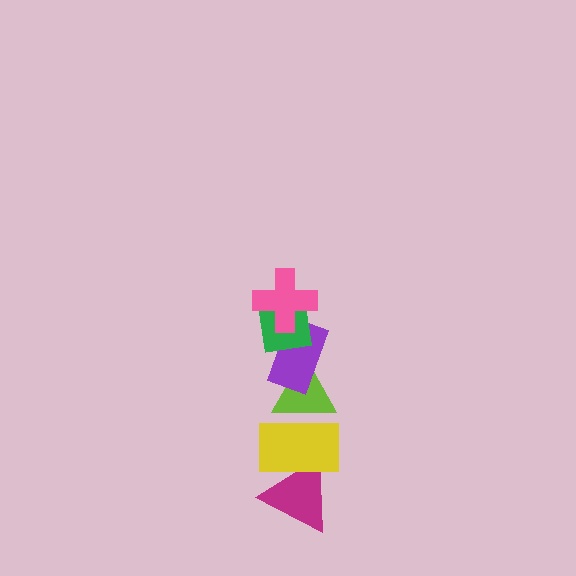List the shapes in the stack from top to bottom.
From top to bottom: the pink cross, the green square, the purple rectangle, the lime triangle, the yellow rectangle, the magenta triangle.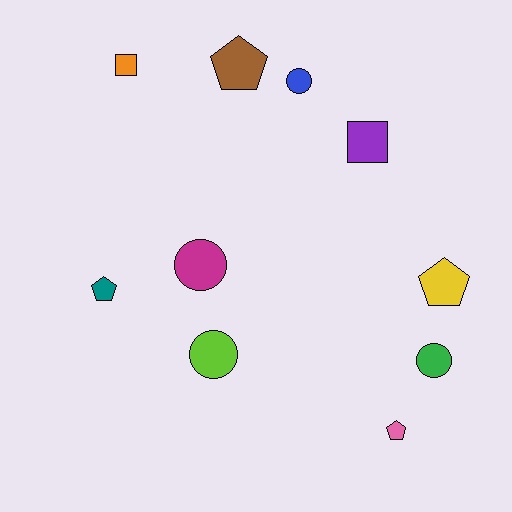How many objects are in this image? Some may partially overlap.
There are 10 objects.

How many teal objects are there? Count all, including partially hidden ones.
There is 1 teal object.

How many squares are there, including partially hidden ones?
There are 2 squares.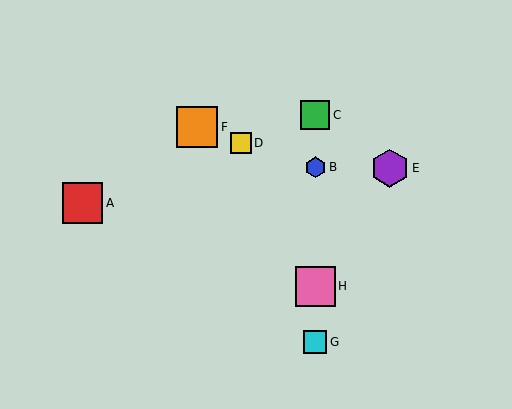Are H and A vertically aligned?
No, H is at x≈315 and A is at x≈82.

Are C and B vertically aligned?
Yes, both are at x≈315.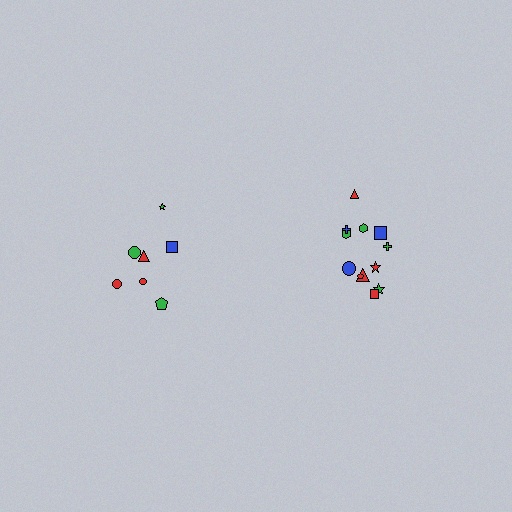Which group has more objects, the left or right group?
The right group.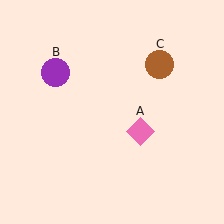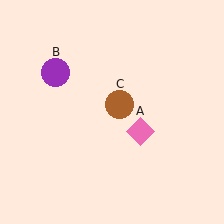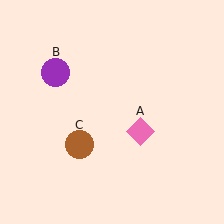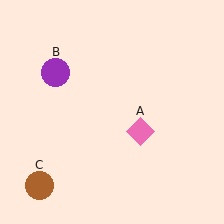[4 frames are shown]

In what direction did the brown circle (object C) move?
The brown circle (object C) moved down and to the left.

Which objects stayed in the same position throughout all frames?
Pink diamond (object A) and purple circle (object B) remained stationary.